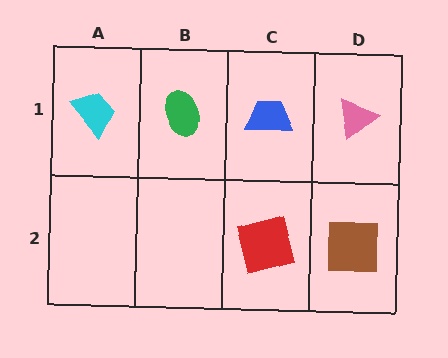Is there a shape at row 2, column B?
No, that cell is empty.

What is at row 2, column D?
A brown square.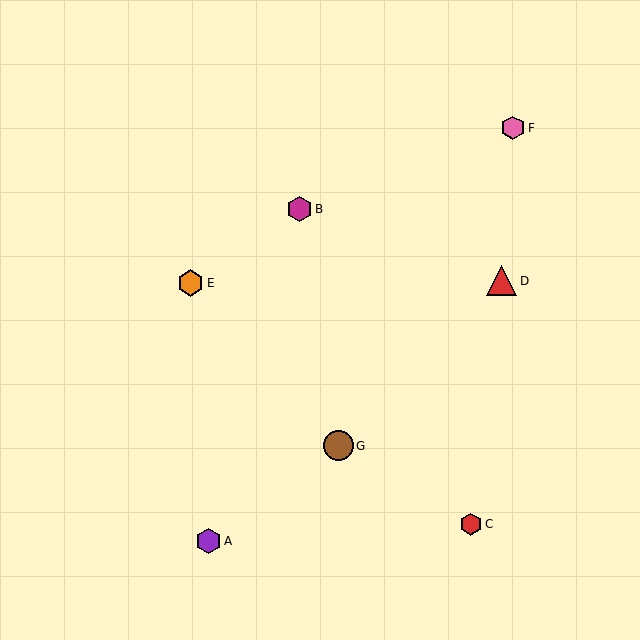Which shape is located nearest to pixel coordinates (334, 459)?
The brown circle (labeled G) at (338, 446) is nearest to that location.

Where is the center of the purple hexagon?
The center of the purple hexagon is at (209, 541).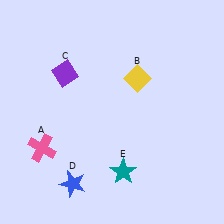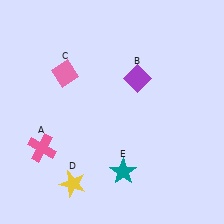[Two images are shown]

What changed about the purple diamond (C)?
In Image 1, C is purple. In Image 2, it changed to pink.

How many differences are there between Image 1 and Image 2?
There are 3 differences between the two images.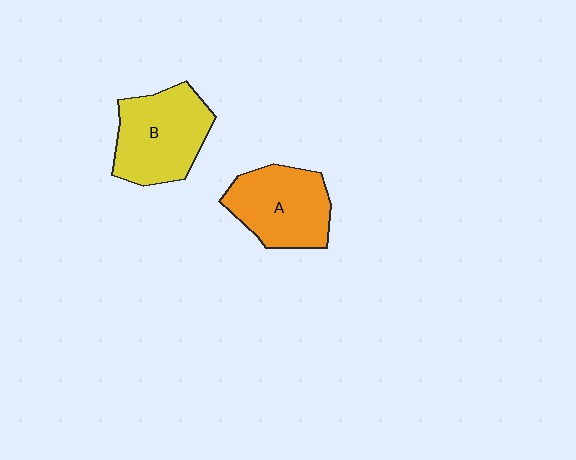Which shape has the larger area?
Shape B (yellow).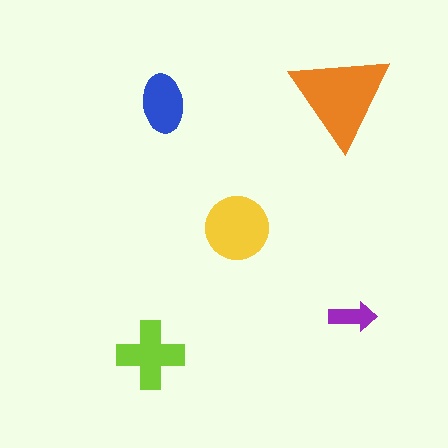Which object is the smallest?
The purple arrow.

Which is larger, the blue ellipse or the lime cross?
The lime cross.